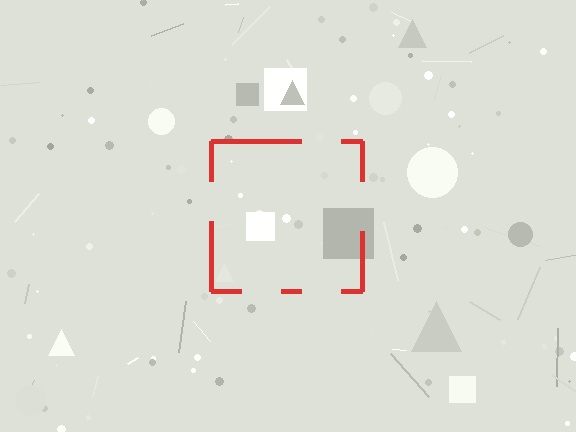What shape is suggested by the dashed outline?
The dashed outline suggests a square.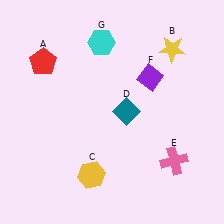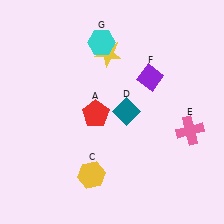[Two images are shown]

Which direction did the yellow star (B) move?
The yellow star (B) moved left.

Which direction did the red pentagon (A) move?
The red pentagon (A) moved right.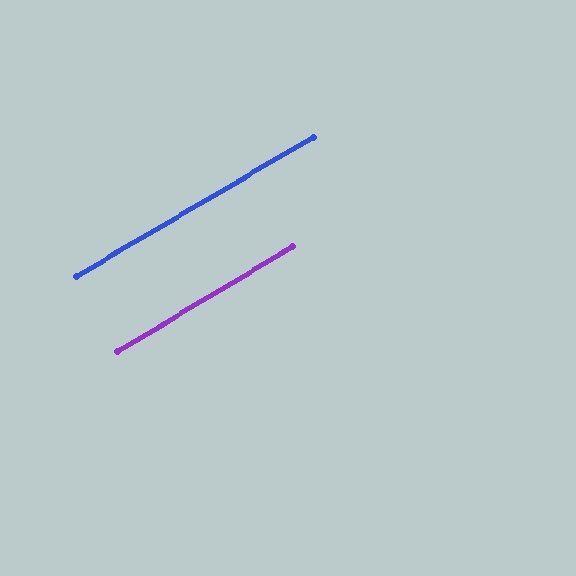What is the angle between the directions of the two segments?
Approximately 1 degree.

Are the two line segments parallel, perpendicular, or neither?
Parallel — their directions differ by only 0.5°.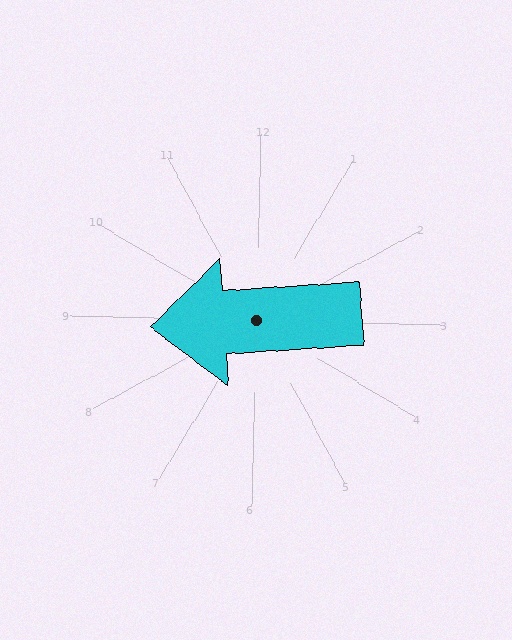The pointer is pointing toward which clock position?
Roughly 9 o'clock.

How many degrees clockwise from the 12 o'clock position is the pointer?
Approximately 265 degrees.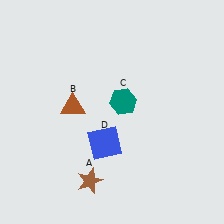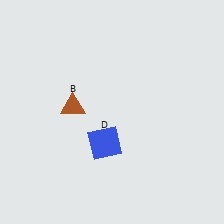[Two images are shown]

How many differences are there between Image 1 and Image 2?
There are 2 differences between the two images.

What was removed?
The brown star (A), the teal hexagon (C) were removed in Image 2.